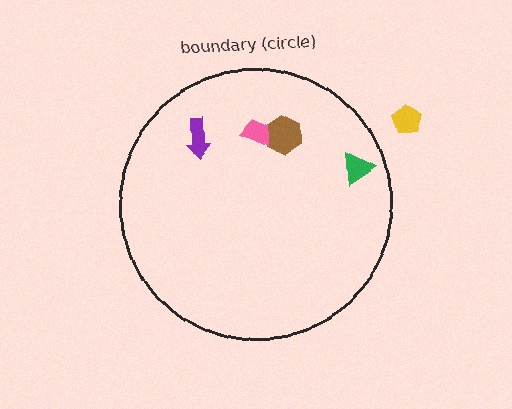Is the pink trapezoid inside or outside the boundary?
Inside.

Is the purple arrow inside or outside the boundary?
Inside.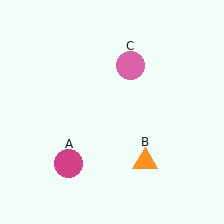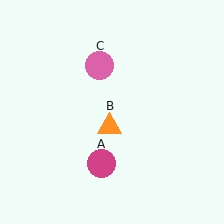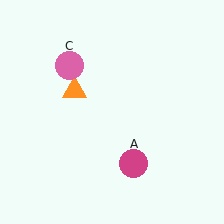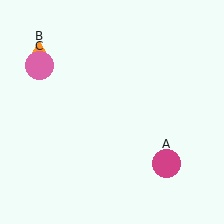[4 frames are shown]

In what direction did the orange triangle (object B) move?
The orange triangle (object B) moved up and to the left.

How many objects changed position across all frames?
3 objects changed position: magenta circle (object A), orange triangle (object B), pink circle (object C).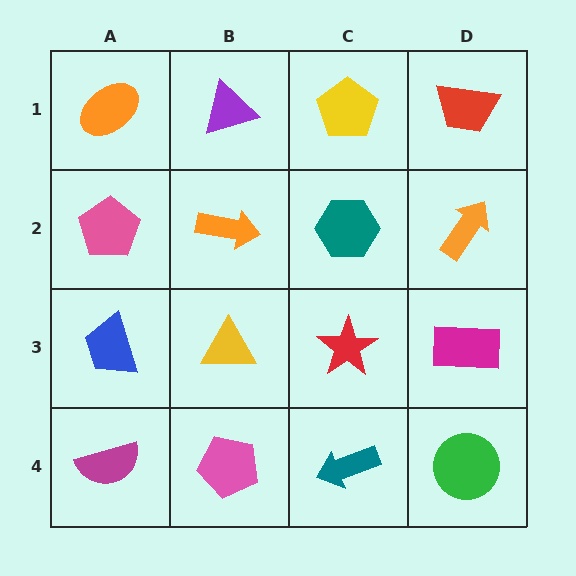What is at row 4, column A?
A magenta semicircle.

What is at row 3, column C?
A red star.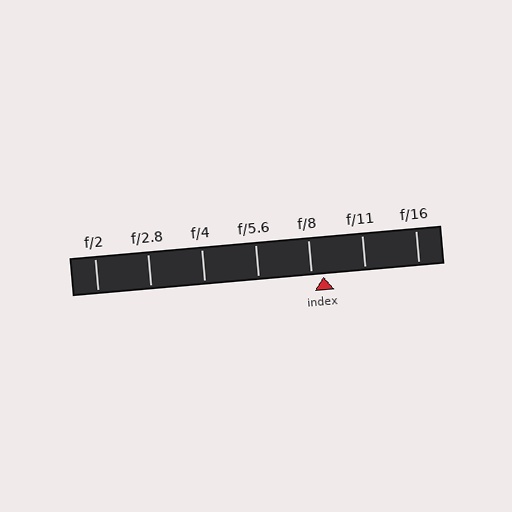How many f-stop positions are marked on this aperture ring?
There are 7 f-stop positions marked.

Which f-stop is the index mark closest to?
The index mark is closest to f/8.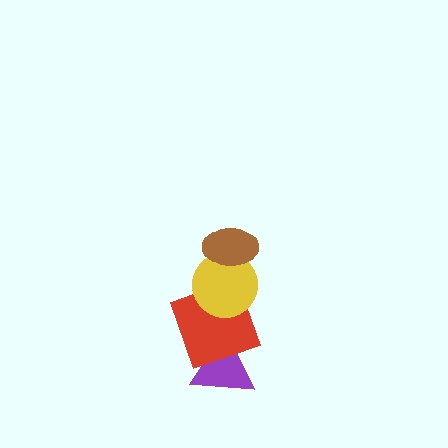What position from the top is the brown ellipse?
The brown ellipse is 1st from the top.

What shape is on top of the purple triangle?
The red square is on top of the purple triangle.